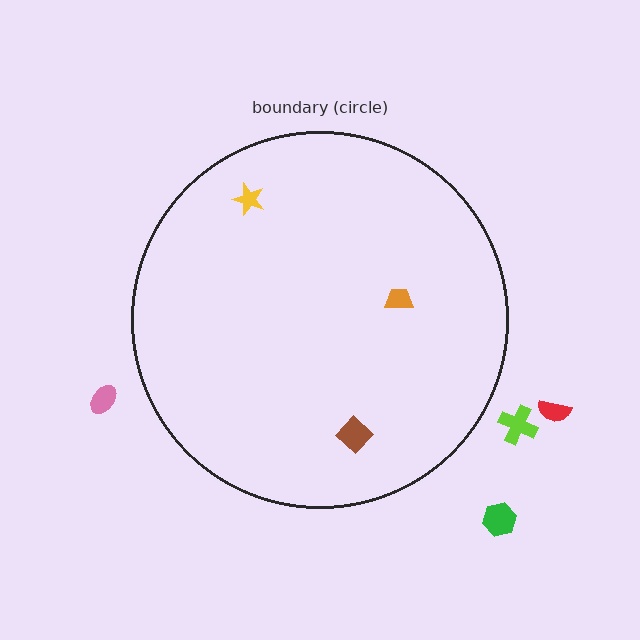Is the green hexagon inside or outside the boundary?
Outside.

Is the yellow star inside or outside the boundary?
Inside.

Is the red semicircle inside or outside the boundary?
Outside.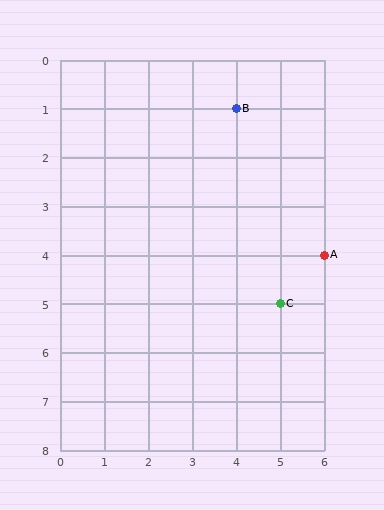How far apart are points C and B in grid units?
Points C and B are 1 column and 4 rows apart (about 4.1 grid units diagonally).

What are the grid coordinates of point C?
Point C is at grid coordinates (5, 5).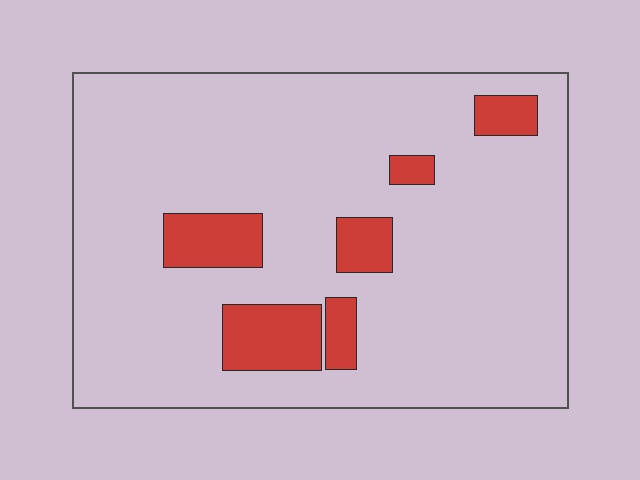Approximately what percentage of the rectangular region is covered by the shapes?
Approximately 15%.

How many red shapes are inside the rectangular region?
6.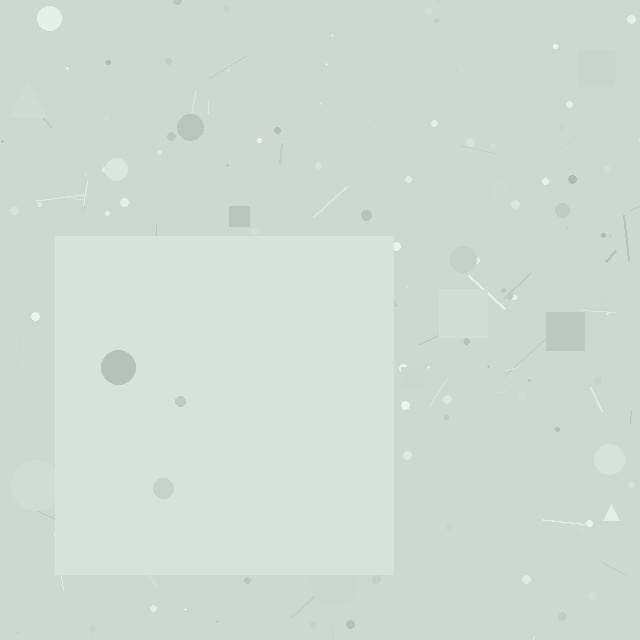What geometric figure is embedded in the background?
A square is embedded in the background.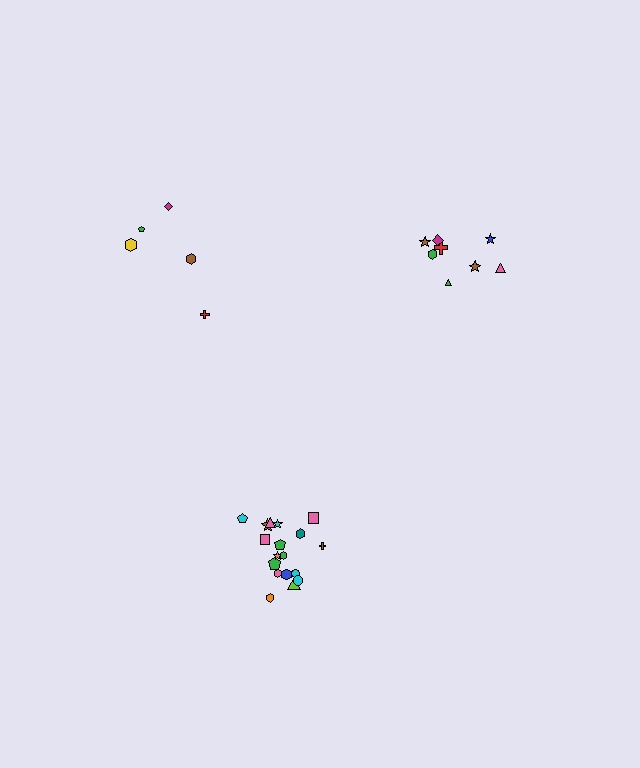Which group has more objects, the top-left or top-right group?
The top-right group.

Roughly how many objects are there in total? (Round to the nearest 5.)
Roughly 30 objects in total.